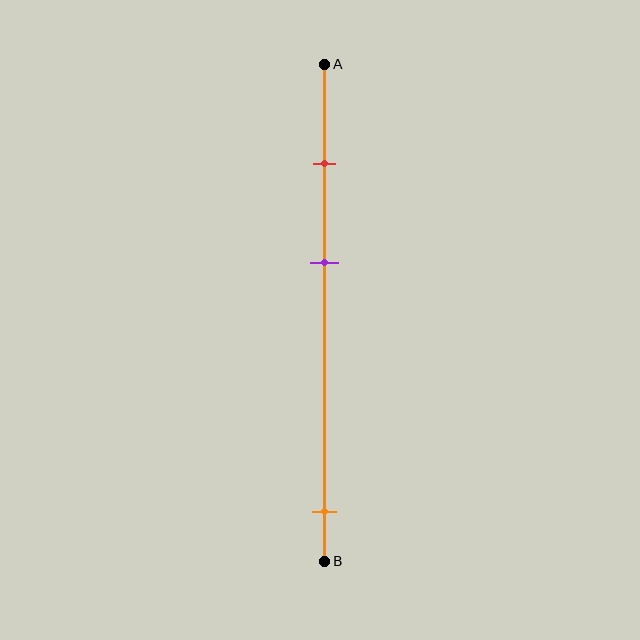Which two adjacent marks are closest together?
The red and purple marks are the closest adjacent pair.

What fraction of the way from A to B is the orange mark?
The orange mark is approximately 90% (0.9) of the way from A to B.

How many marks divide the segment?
There are 3 marks dividing the segment.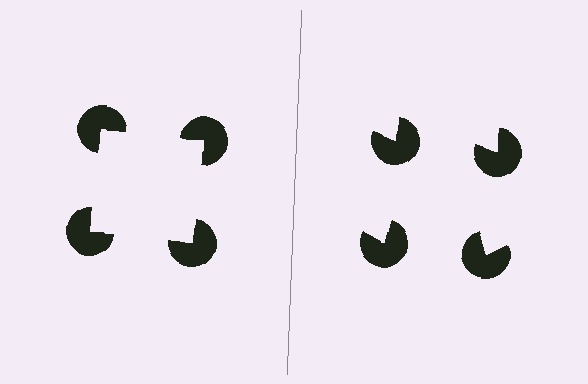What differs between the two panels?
The pac-man discs are positioned identically on both sides; only the wedge orientations differ. On the left they align to a square; on the right they are misaligned.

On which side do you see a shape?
An illusory square appears on the left side. On the right side the wedge cuts are rotated, so no coherent shape forms.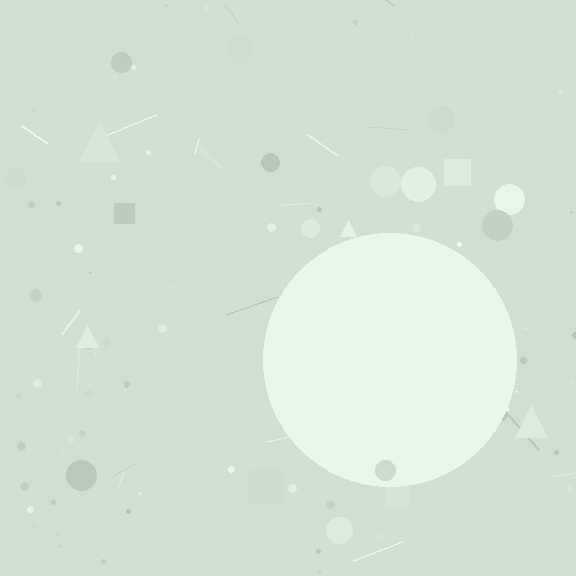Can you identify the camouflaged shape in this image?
The camouflaged shape is a circle.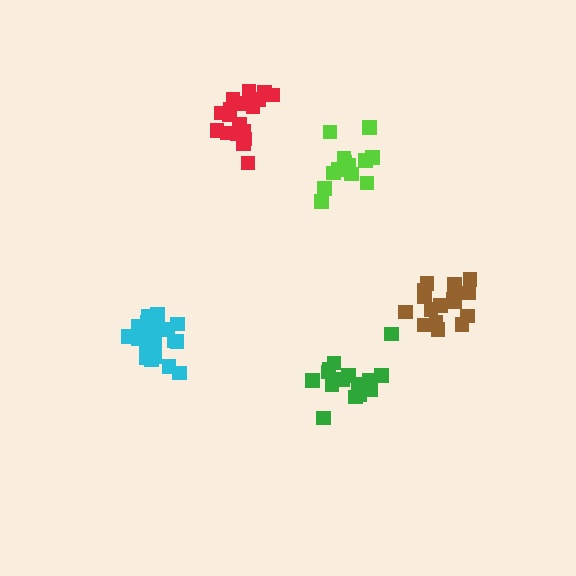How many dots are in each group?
Group 1: 20 dots, Group 2: 15 dots, Group 3: 17 dots, Group 4: 16 dots, Group 5: 21 dots (89 total).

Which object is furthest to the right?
The brown cluster is rightmost.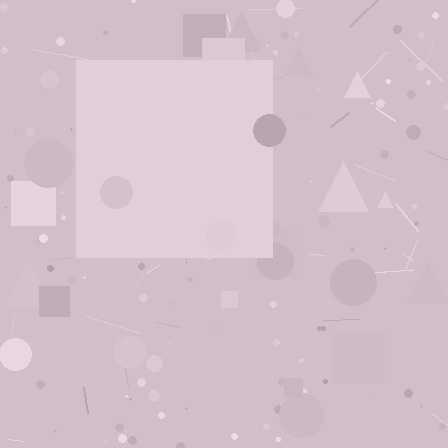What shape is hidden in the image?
A square is hidden in the image.